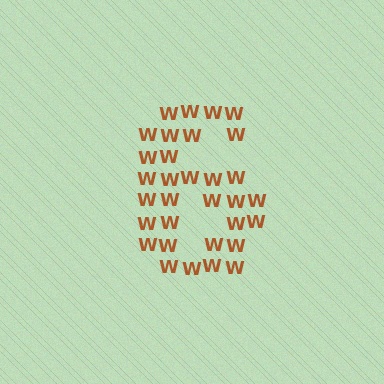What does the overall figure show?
The overall figure shows the digit 6.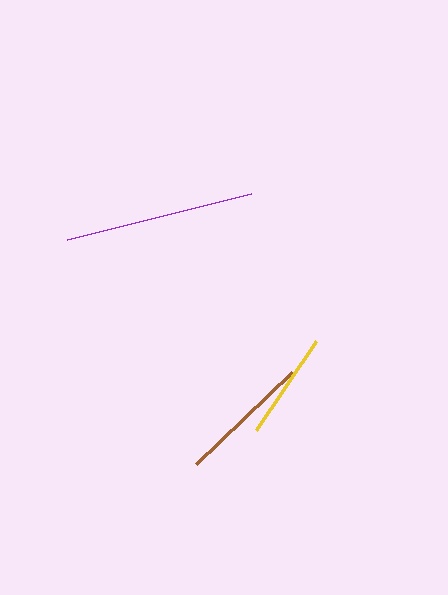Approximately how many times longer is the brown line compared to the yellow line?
The brown line is approximately 1.2 times the length of the yellow line.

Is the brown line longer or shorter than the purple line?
The purple line is longer than the brown line.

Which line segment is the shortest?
The yellow line is the shortest at approximately 107 pixels.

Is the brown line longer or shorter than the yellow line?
The brown line is longer than the yellow line.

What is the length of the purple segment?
The purple segment is approximately 190 pixels long.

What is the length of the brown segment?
The brown segment is approximately 133 pixels long.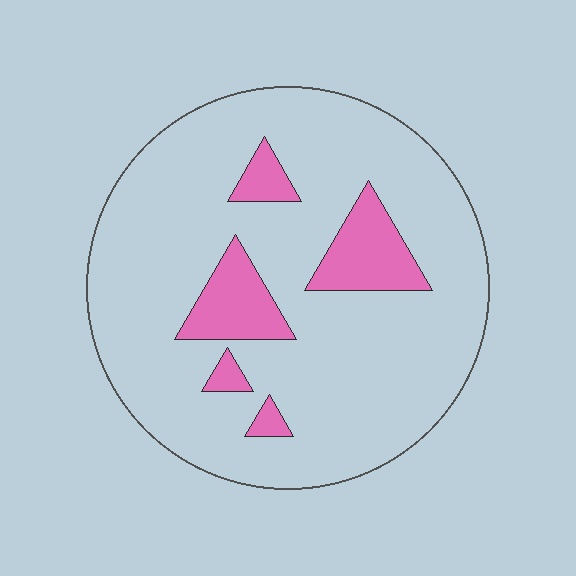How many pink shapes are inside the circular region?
5.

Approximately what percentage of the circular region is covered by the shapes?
Approximately 15%.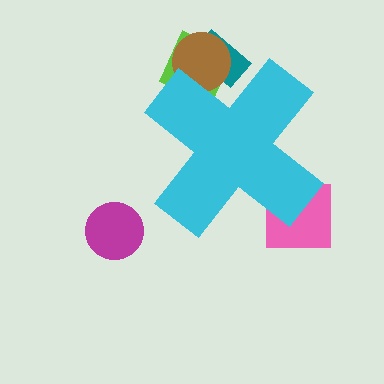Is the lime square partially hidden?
Yes, the lime square is partially hidden behind the cyan cross.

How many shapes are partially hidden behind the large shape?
4 shapes are partially hidden.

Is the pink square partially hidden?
Yes, the pink square is partially hidden behind the cyan cross.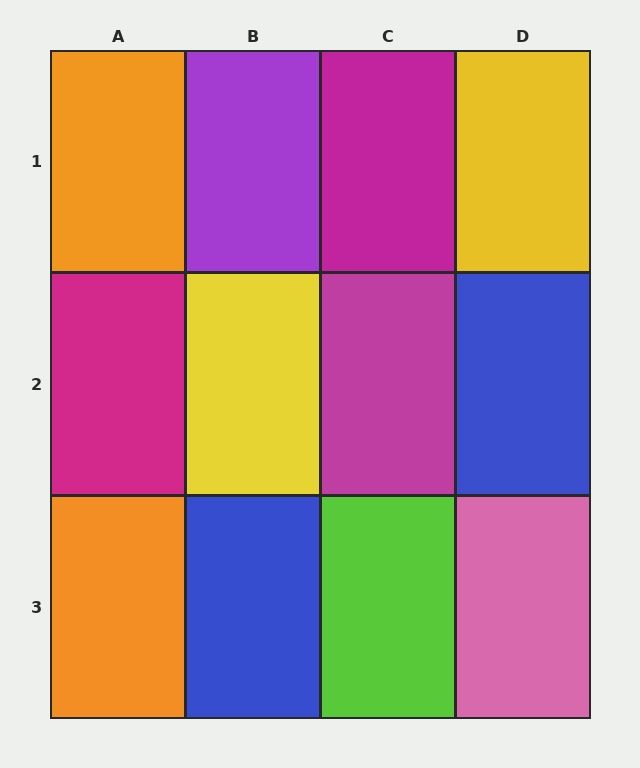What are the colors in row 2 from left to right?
Magenta, yellow, magenta, blue.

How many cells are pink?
1 cell is pink.